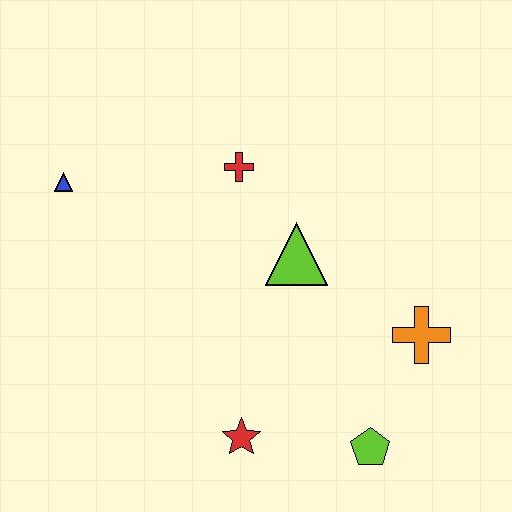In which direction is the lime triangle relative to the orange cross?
The lime triangle is to the left of the orange cross.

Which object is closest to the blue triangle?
The red cross is closest to the blue triangle.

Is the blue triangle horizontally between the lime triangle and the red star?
No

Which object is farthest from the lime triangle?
The blue triangle is farthest from the lime triangle.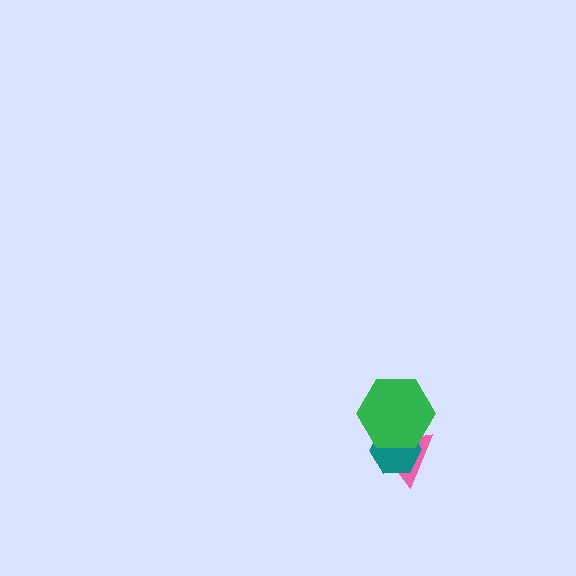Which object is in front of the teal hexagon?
The green hexagon is in front of the teal hexagon.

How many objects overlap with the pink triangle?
2 objects overlap with the pink triangle.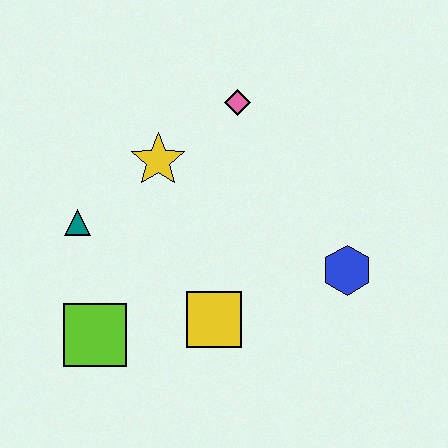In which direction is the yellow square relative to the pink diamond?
The yellow square is below the pink diamond.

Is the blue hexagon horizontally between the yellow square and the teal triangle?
No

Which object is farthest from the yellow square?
The pink diamond is farthest from the yellow square.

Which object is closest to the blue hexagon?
The yellow square is closest to the blue hexagon.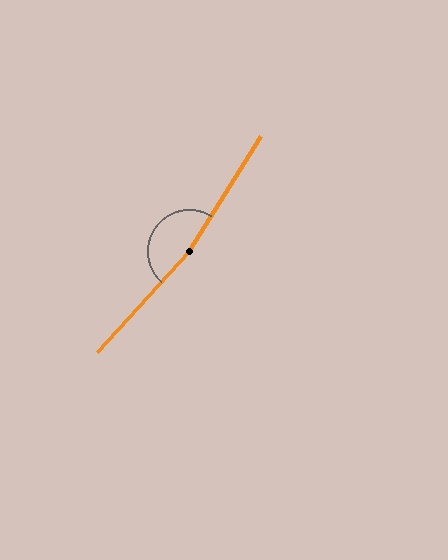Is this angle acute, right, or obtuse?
It is obtuse.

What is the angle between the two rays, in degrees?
Approximately 170 degrees.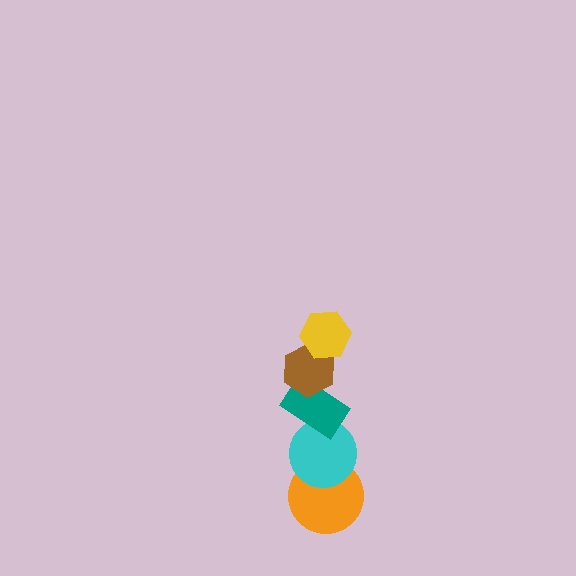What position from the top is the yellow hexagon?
The yellow hexagon is 1st from the top.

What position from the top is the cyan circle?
The cyan circle is 4th from the top.